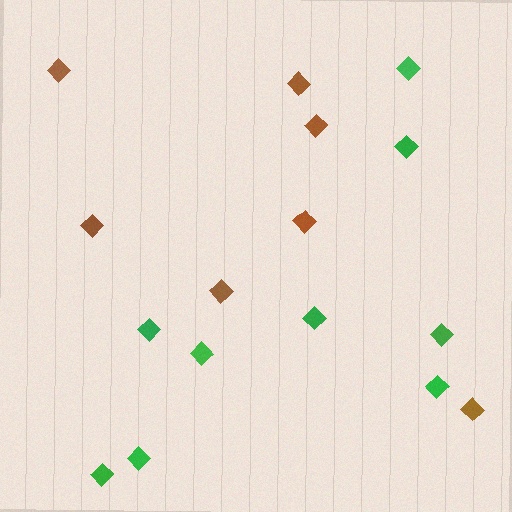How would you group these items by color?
There are 2 groups: one group of green diamonds (9) and one group of brown diamonds (7).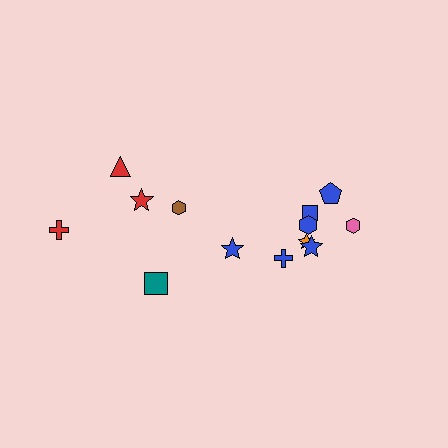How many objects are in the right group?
There are 8 objects.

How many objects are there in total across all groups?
There are 13 objects.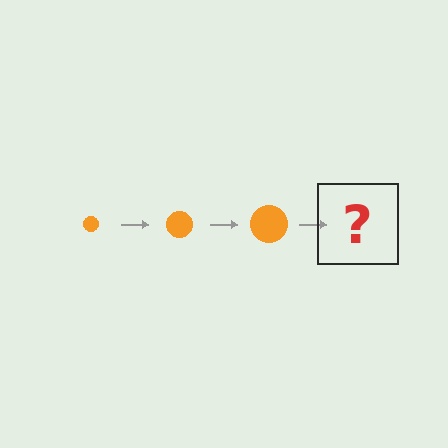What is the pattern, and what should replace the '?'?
The pattern is that the circle gets progressively larger each step. The '?' should be an orange circle, larger than the previous one.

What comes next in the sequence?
The next element should be an orange circle, larger than the previous one.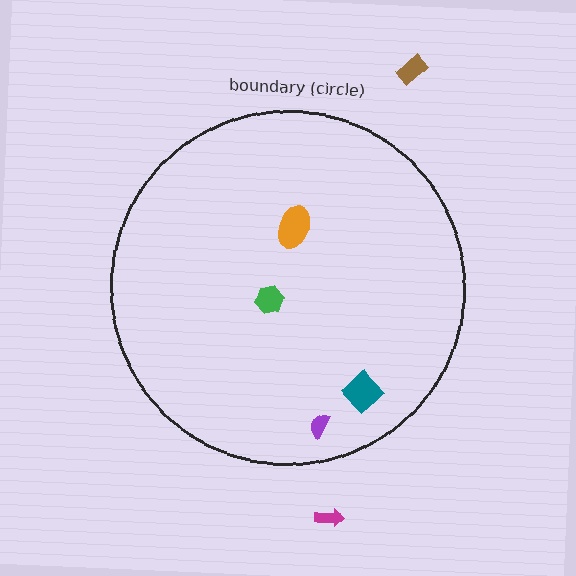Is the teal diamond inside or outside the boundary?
Inside.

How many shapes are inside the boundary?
4 inside, 2 outside.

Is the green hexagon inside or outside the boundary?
Inside.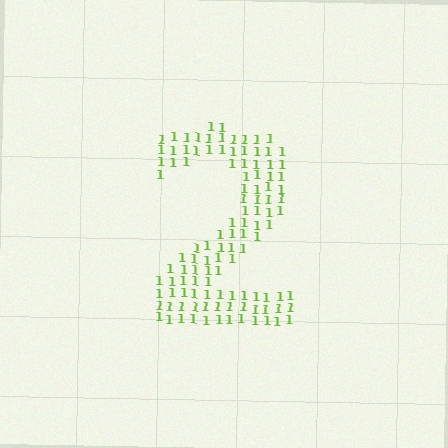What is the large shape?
The large shape is the digit 2.